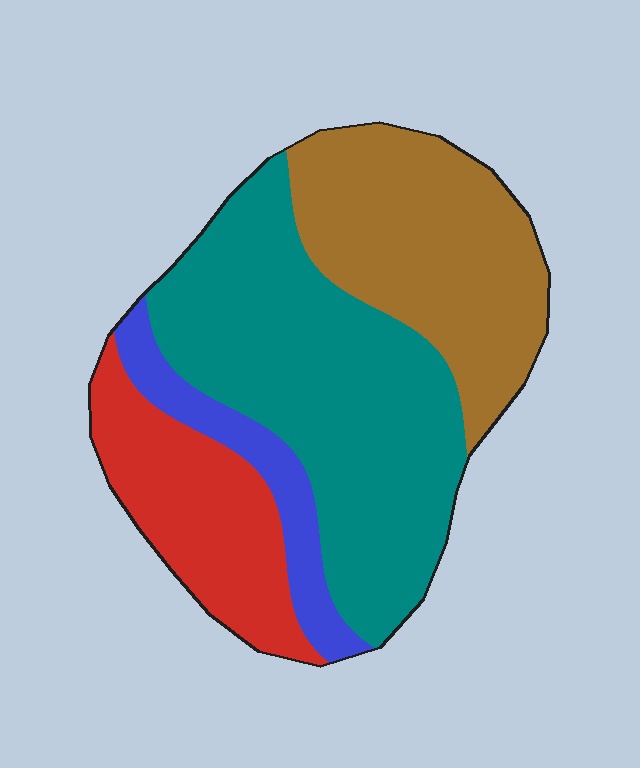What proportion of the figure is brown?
Brown takes up about one quarter (1/4) of the figure.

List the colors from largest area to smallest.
From largest to smallest: teal, brown, red, blue.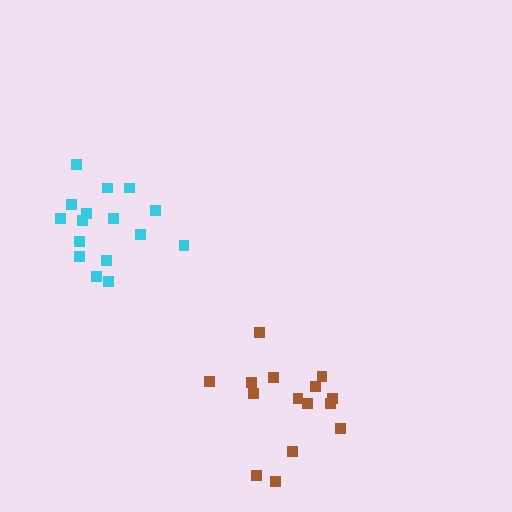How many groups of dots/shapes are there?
There are 2 groups.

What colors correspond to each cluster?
The clusters are colored: brown, cyan.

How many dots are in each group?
Group 1: 15 dots, Group 2: 16 dots (31 total).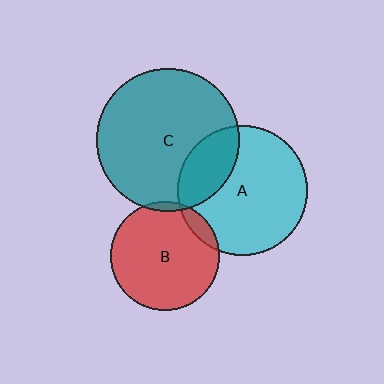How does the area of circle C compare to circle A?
Approximately 1.2 times.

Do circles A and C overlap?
Yes.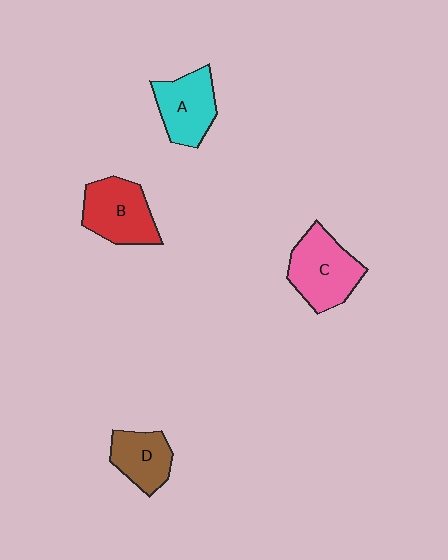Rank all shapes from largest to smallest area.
From largest to smallest: C (pink), B (red), A (cyan), D (brown).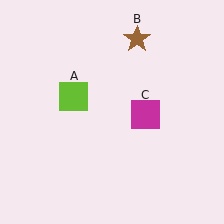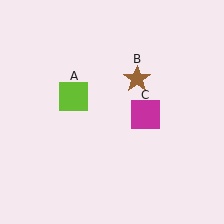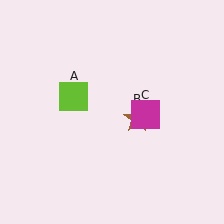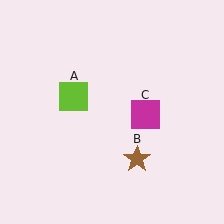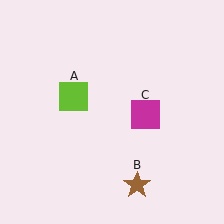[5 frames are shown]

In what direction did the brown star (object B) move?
The brown star (object B) moved down.